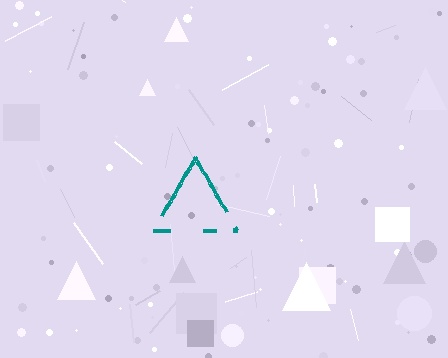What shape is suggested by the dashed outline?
The dashed outline suggests a triangle.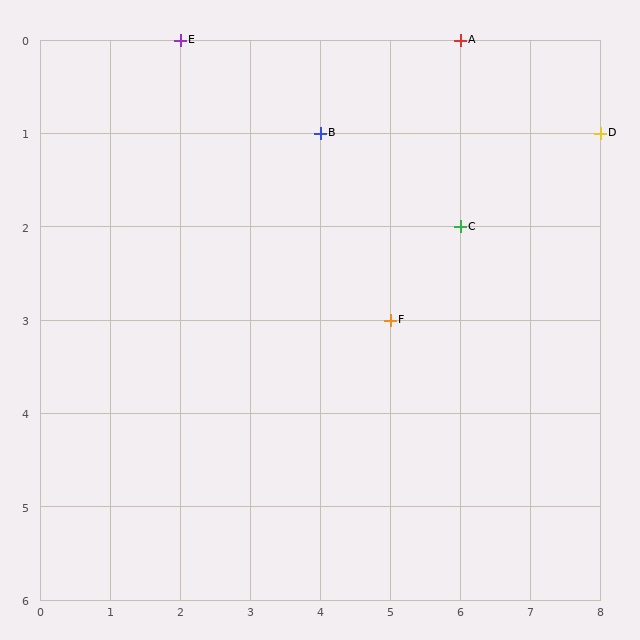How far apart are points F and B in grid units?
Points F and B are 1 column and 2 rows apart (about 2.2 grid units diagonally).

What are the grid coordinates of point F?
Point F is at grid coordinates (5, 3).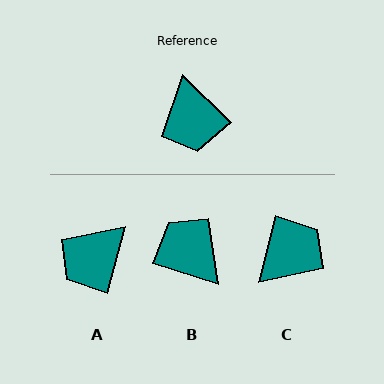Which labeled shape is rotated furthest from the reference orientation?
B, about 152 degrees away.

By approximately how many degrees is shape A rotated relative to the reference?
Approximately 60 degrees clockwise.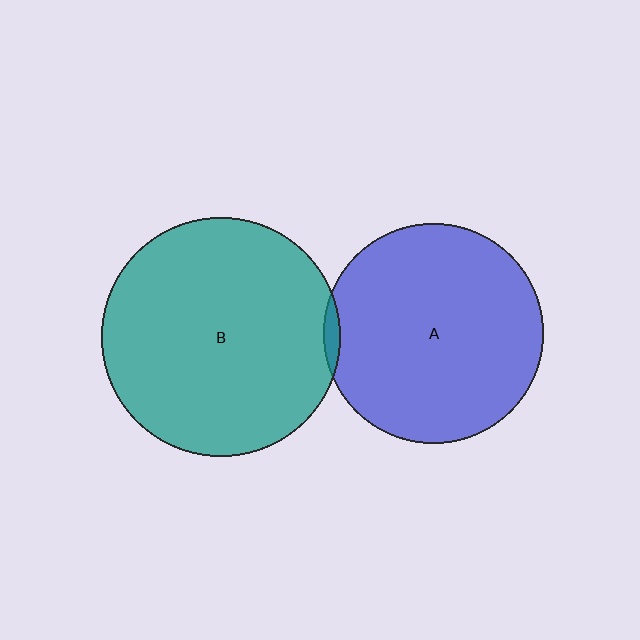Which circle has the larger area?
Circle B (teal).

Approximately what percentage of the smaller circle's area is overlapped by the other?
Approximately 5%.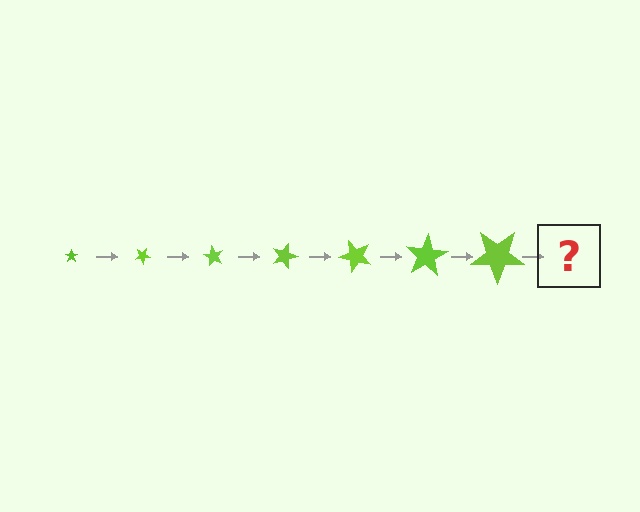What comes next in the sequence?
The next element should be a star, larger than the previous one and rotated 210 degrees from the start.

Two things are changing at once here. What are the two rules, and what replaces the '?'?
The two rules are that the star grows larger each step and it rotates 30 degrees each step. The '?' should be a star, larger than the previous one and rotated 210 degrees from the start.